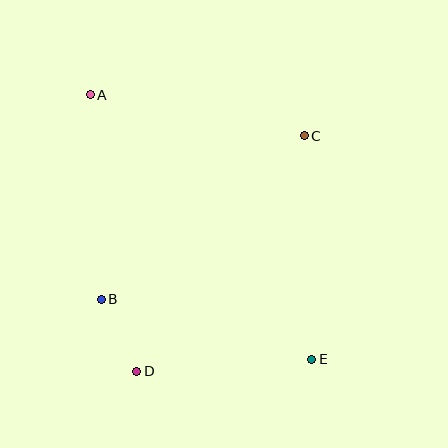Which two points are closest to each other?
Points B and D are closest to each other.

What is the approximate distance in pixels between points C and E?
The distance between C and E is approximately 224 pixels.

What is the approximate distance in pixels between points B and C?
The distance between B and C is approximately 261 pixels.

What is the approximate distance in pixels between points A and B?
The distance between A and B is approximately 205 pixels.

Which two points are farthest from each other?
Points A and E are farthest from each other.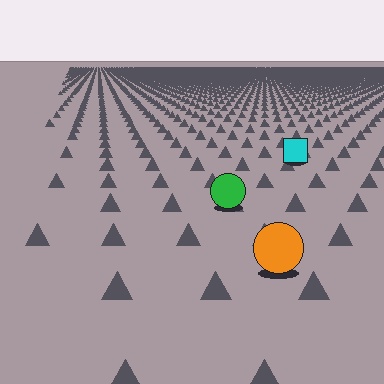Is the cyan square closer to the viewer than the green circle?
No. The green circle is closer — you can tell from the texture gradient: the ground texture is coarser near it.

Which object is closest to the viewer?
The orange circle is closest. The texture marks near it are larger and more spread out.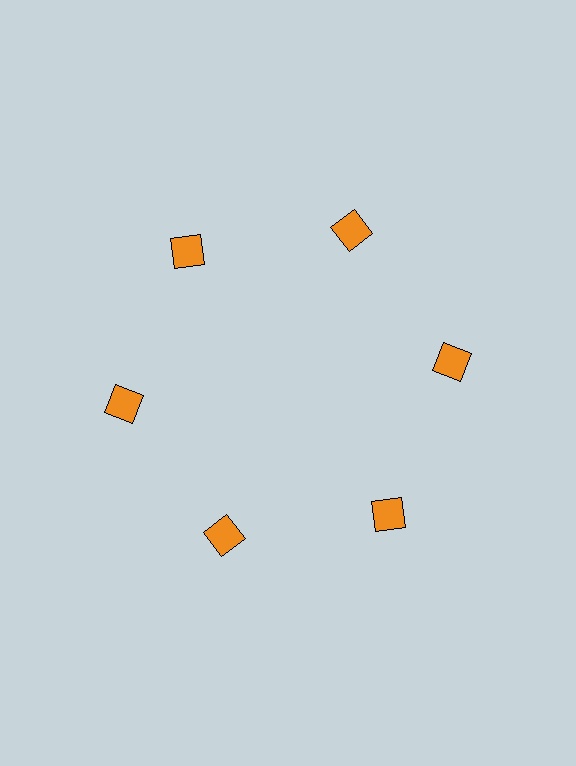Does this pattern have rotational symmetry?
Yes, this pattern has 6-fold rotational symmetry. It looks the same after rotating 60 degrees around the center.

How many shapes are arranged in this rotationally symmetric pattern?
There are 6 shapes, arranged in 6 groups of 1.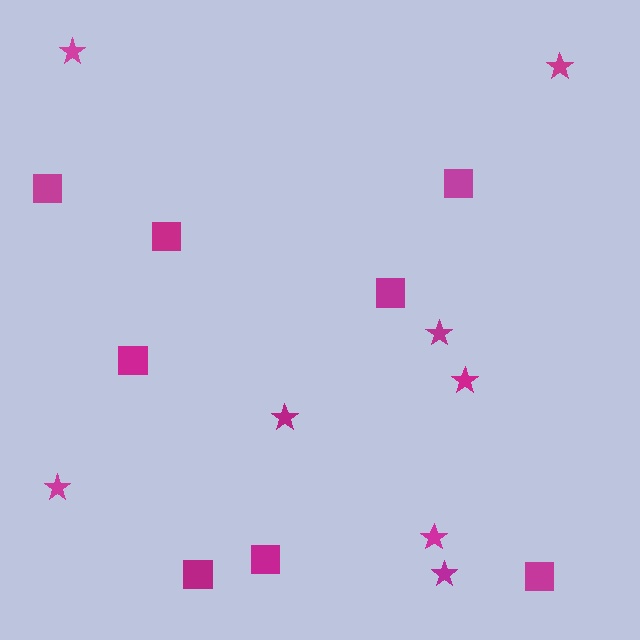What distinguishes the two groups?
There are 2 groups: one group of squares (8) and one group of stars (8).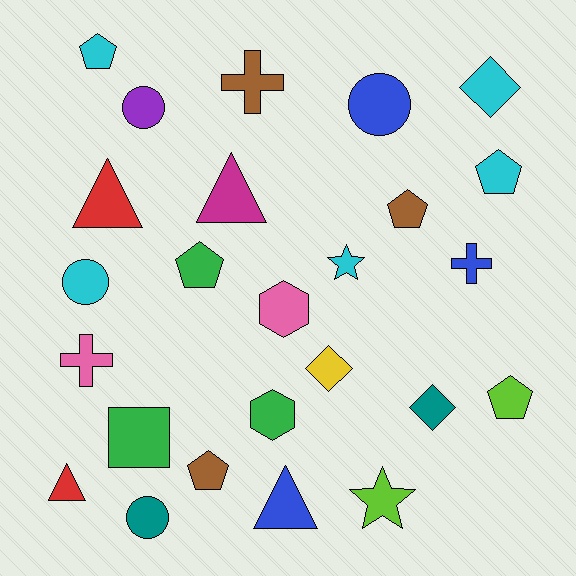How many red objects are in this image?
There are 2 red objects.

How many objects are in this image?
There are 25 objects.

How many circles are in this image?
There are 4 circles.